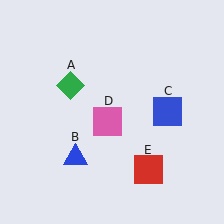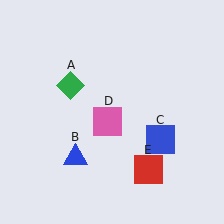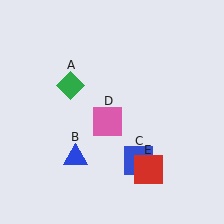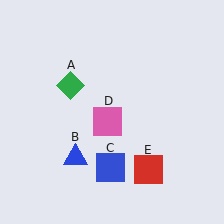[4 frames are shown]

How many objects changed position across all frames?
1 object changed position: blue square (object C).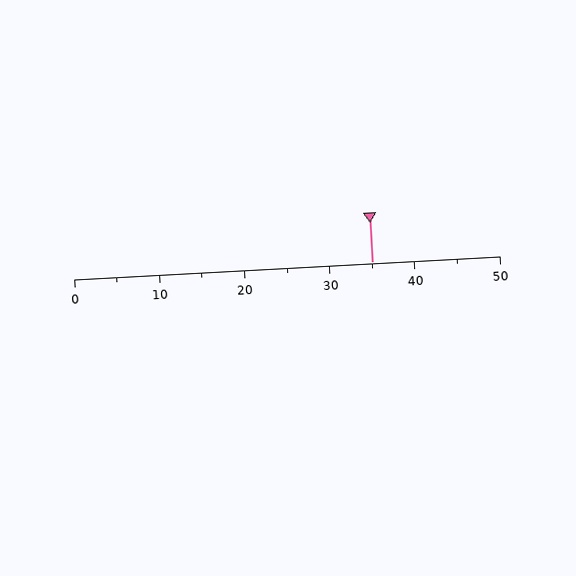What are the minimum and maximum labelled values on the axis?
The axis runs from 0 to 50.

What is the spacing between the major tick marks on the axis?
The major ticks are spaced 10 apart.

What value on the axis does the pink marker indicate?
The marker indicates approximately 35.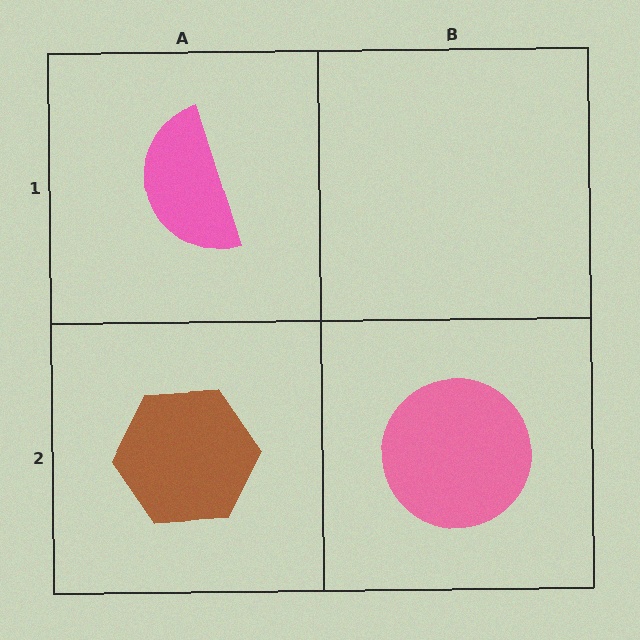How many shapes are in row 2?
2 shapes.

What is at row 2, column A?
A brown hexagon.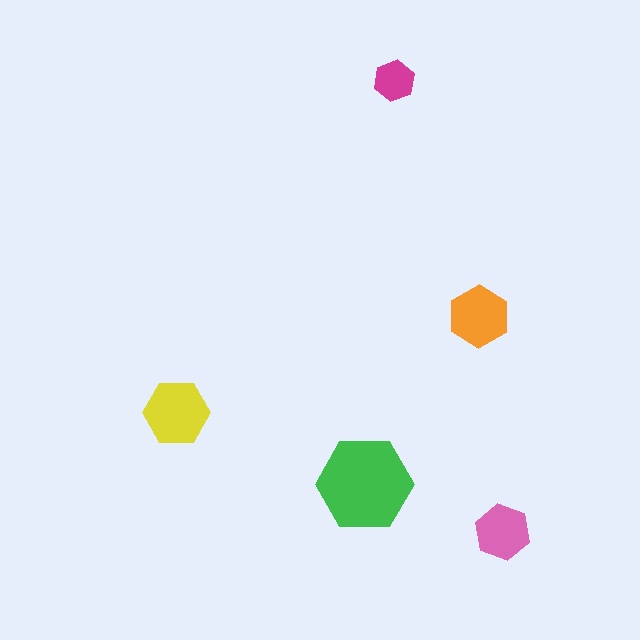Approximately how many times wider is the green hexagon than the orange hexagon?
About 1.5 times wider.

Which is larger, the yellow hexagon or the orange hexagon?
The yellow one.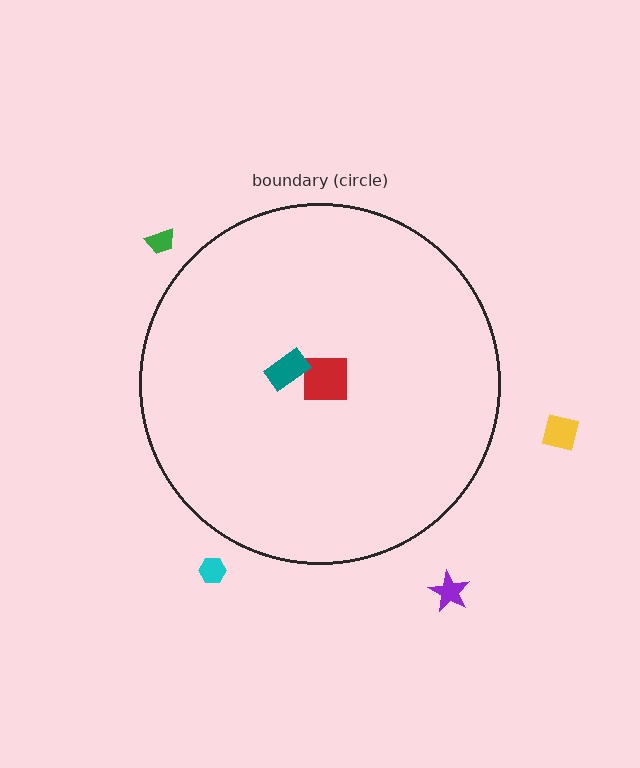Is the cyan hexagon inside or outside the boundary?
Outside.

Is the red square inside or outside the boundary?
Inside.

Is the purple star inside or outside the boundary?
Outside.